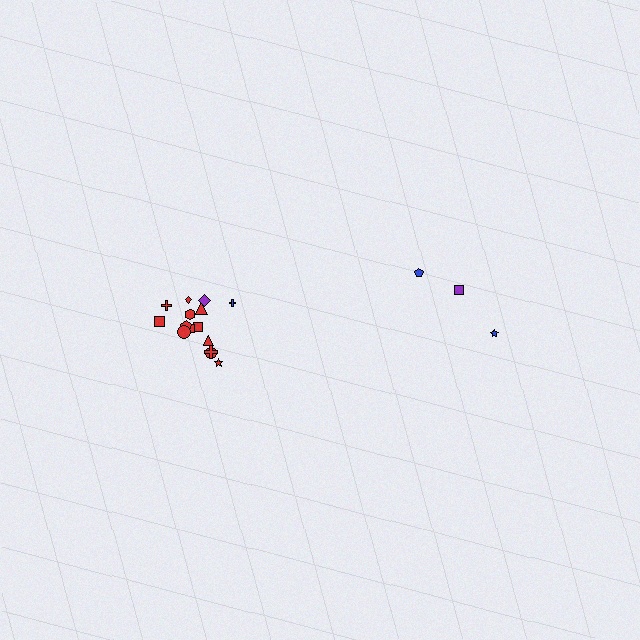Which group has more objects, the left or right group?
The left group.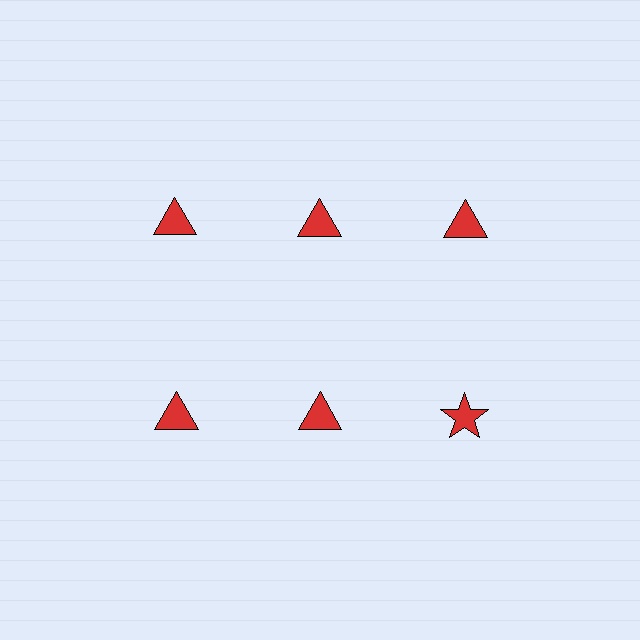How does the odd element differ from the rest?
It has a different shape: star instead of triangle.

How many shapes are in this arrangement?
There are 6 shapes arranged in a grid pattern.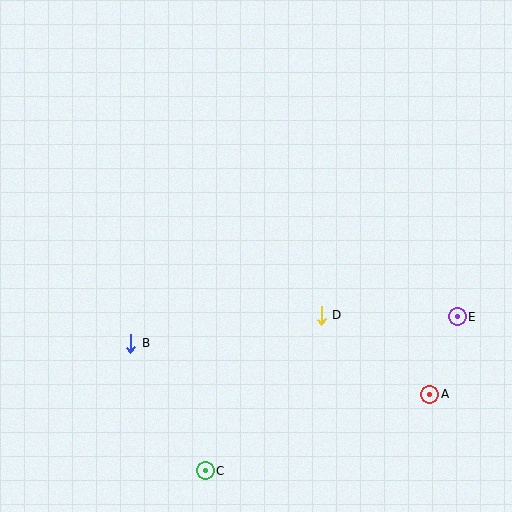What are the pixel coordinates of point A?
Point A is at (430, 394).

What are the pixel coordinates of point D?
Point D is at (321, 315).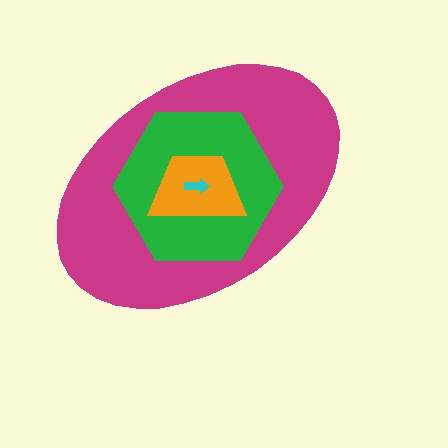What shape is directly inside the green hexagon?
The orange trapezoid.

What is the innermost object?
The cyan arrow.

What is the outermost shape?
The magenta ellipse.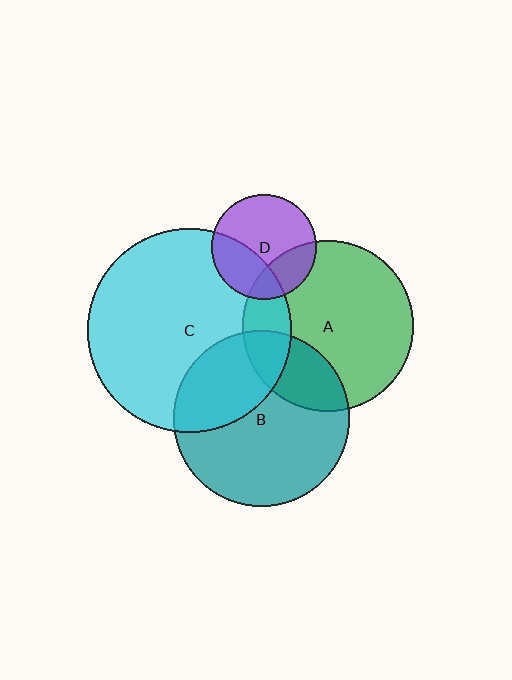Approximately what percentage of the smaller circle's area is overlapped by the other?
Approximately 35%.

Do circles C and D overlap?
Yes.